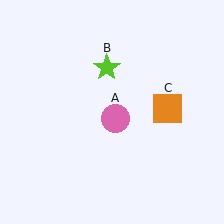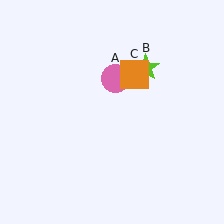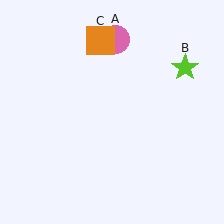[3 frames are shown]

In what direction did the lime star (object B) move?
The lime star (object B) moved right.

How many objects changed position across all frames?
3 objects changed position: pink circle (object A), lime star (object B), orange square (object C).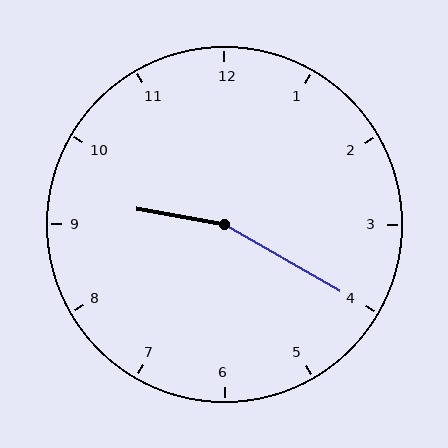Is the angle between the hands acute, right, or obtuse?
It is obtuse.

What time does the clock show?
9:20.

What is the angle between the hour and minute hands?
Approximately 160 degrees.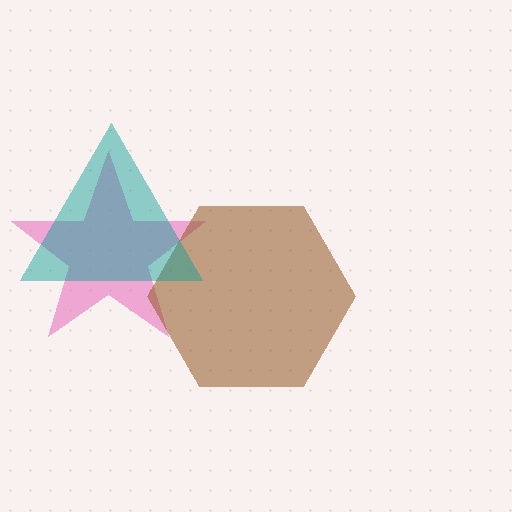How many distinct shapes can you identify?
There are 3 distinct shapes: a pink star, a brown hexagon, a teal triangle.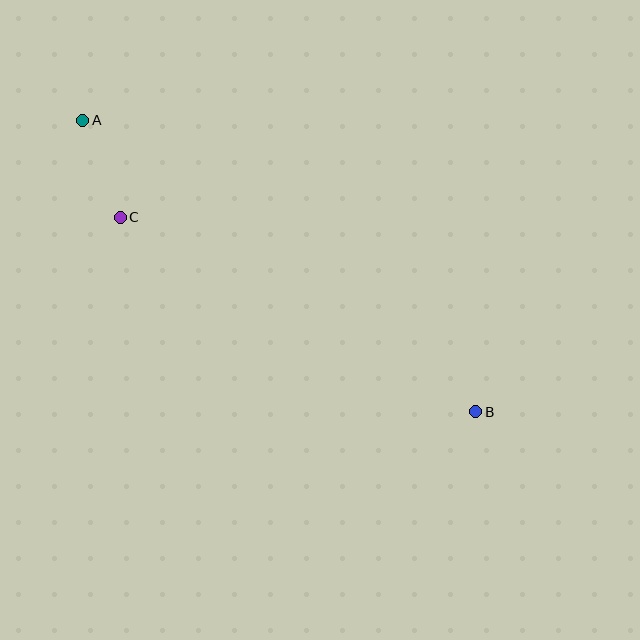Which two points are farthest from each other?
Points A and B are farthest from each other.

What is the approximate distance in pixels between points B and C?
The distance between B and C is approximately 405 pixels.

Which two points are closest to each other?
Points A and C are closest to each other.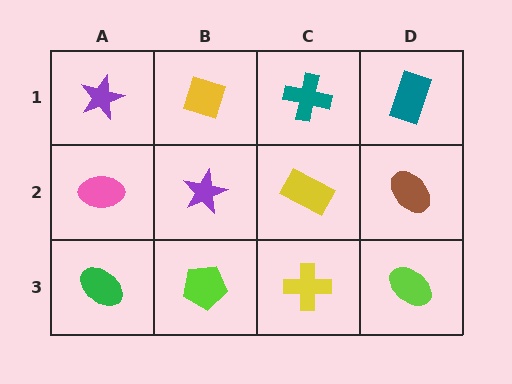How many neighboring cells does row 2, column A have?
3.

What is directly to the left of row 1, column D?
A teal cross.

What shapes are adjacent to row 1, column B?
A purple star (row 2, column B), a purple star (row 1, column A), a teal cross (row 1, column C).